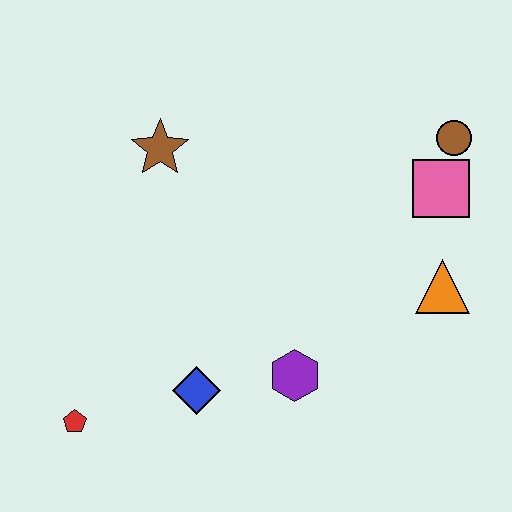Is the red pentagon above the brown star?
No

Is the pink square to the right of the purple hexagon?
Yes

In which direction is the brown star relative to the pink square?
The brown star is to the left of the pink square.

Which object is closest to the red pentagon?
The blue diamond is closest to the red pentagon.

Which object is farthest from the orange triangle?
The red pentagon is farthest from the orange triangle.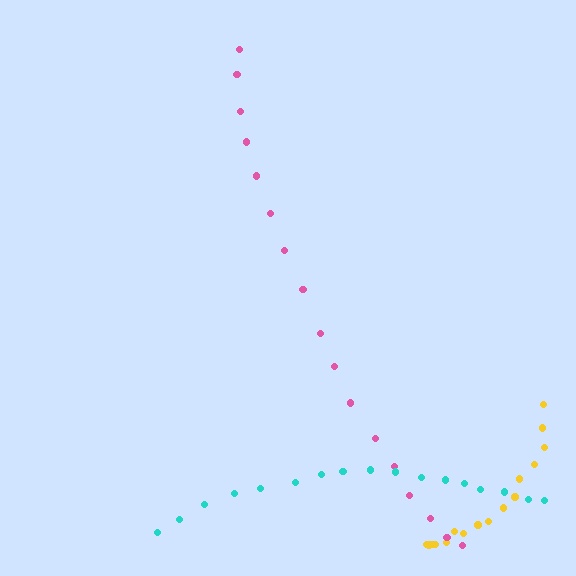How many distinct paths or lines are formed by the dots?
There are 3 distinct paths.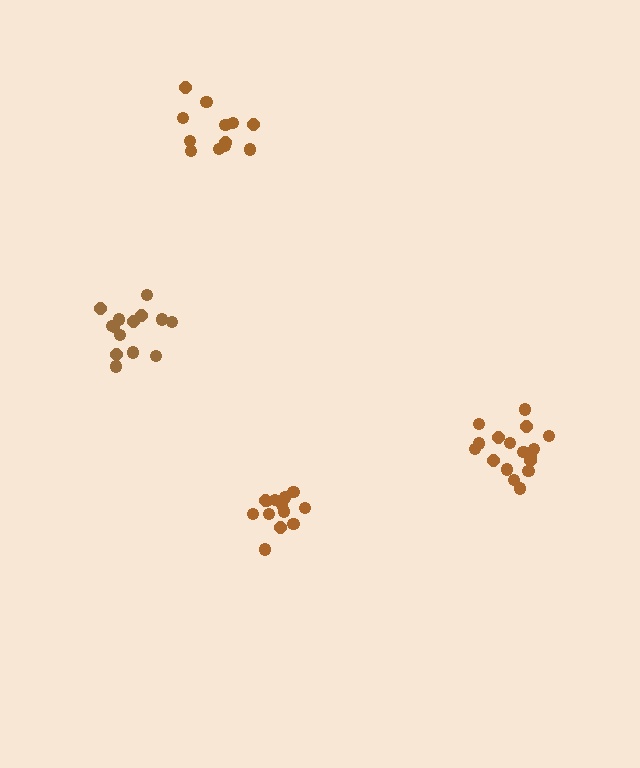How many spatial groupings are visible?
There are 4 spatial groupings.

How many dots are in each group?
Group 1: 12 dots, Group 2: 14 dots, Group 3: 17 dots, Group 4: 13 dots (56 total).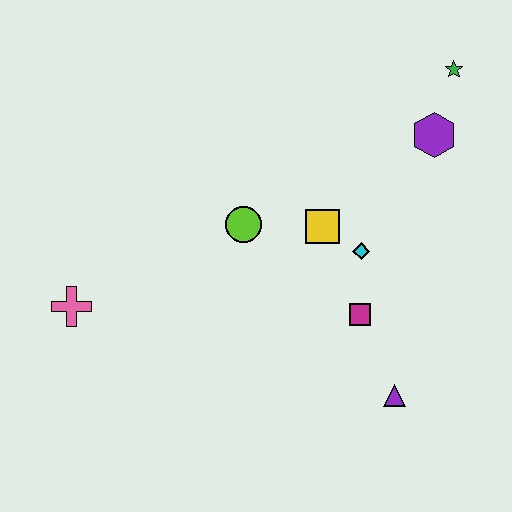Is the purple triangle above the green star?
No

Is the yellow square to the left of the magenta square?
Yes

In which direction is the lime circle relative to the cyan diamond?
The lime circle is to the left of the cyan diamond.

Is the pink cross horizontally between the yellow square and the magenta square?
No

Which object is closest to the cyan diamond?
The yellow square is closest to the cyan diamond.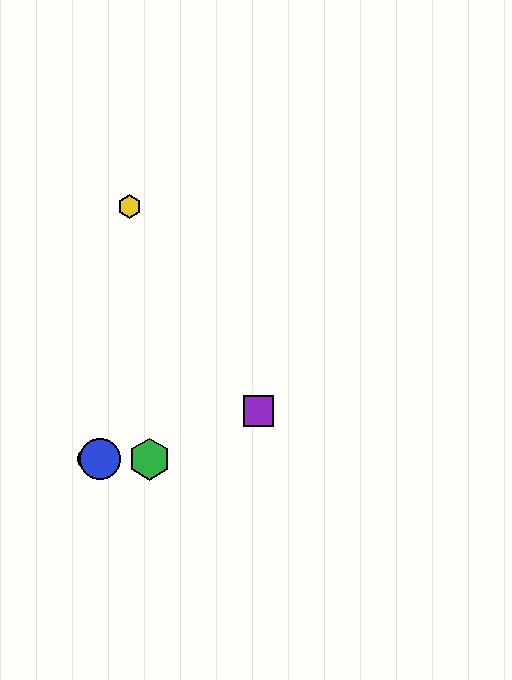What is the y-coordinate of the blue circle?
The blue circle is at y≈459.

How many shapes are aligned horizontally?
3 shapes (the red circle, the blue circle, the green hexagon) are aligned horizontally.